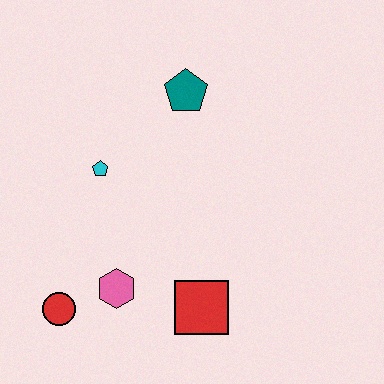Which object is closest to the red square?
The pink hexagon is closest to the red square.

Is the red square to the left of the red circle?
No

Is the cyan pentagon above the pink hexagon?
Yes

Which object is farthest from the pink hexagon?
The teal pentagon is farthest from the pink hexagon.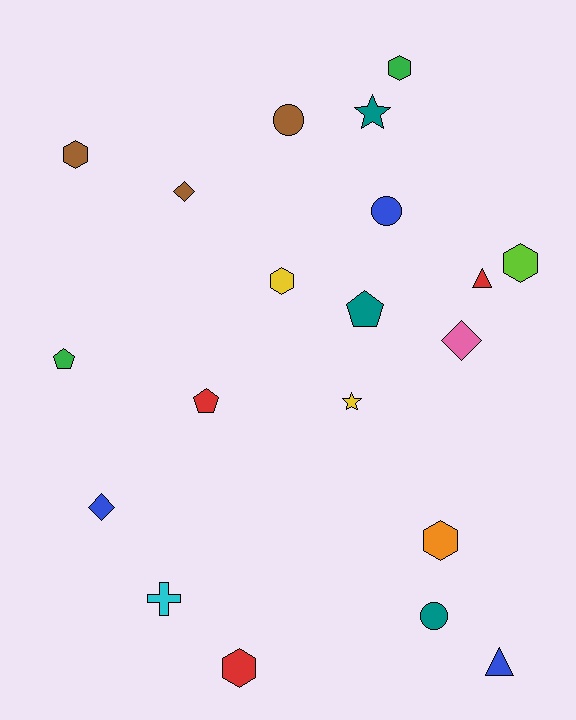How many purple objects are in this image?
There are no purple objects.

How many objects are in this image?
There are 20 objects.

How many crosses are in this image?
There is 1 cross.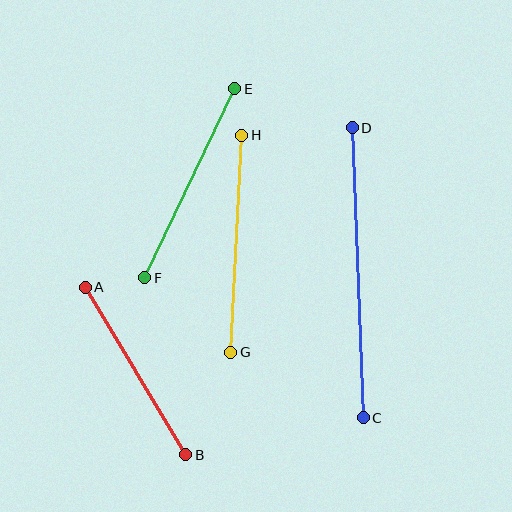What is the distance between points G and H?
The distance is approximately 217 pixels.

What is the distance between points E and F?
The distance is approximately 209 pixels.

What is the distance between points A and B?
The distance is approximately 195 pixels.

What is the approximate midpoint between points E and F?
The midpoint is at approximately (190, 183) pixels.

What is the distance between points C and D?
The distance is approximately 291 pixels.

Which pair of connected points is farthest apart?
Points C and D are farthest apart.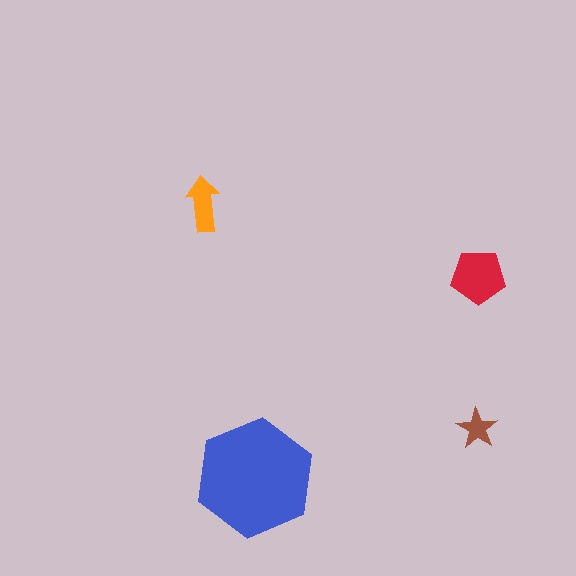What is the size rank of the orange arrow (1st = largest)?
3rd.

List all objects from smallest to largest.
The brown star, the orange arrow, the red pentagon, the blue hexagon.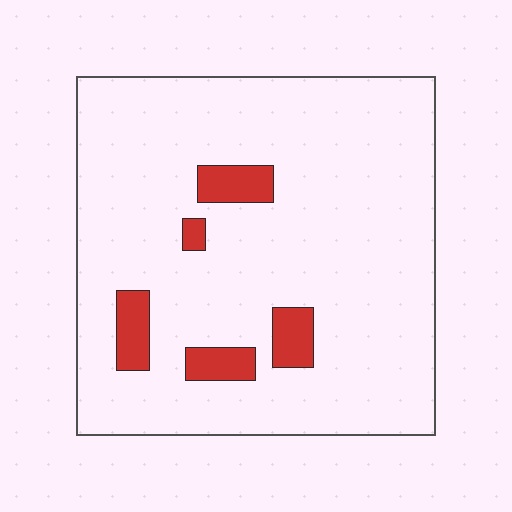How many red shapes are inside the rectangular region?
5.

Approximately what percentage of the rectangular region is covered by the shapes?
Approximately 10%.